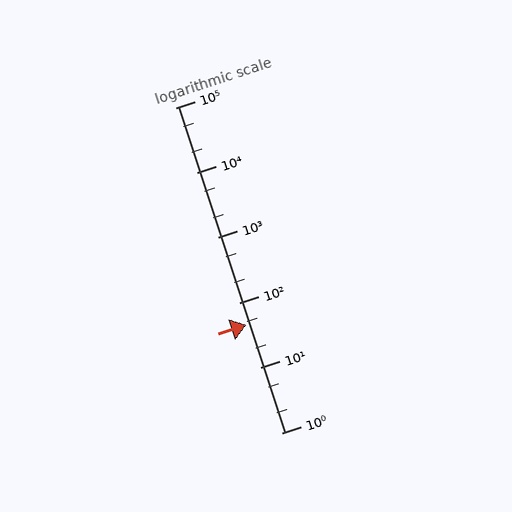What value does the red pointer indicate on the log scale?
The pointer indicates approximately 46.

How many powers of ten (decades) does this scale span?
The scale spans 5 decades, from 1 to 100000.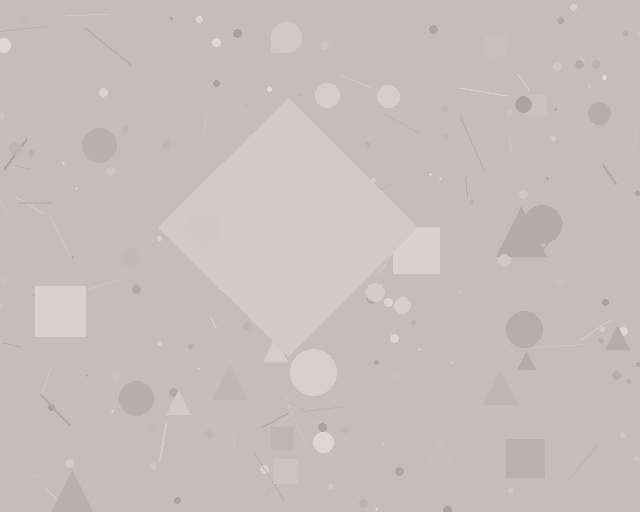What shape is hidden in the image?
A diamond is hidden in the image.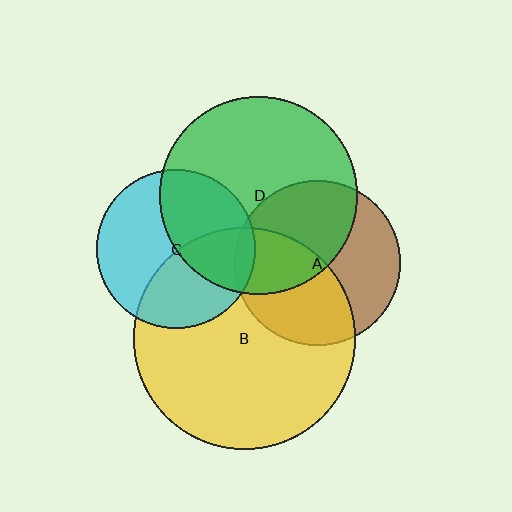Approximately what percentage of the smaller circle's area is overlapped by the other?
Approximately 40%.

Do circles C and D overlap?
Yes.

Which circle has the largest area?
Circle B (yellow).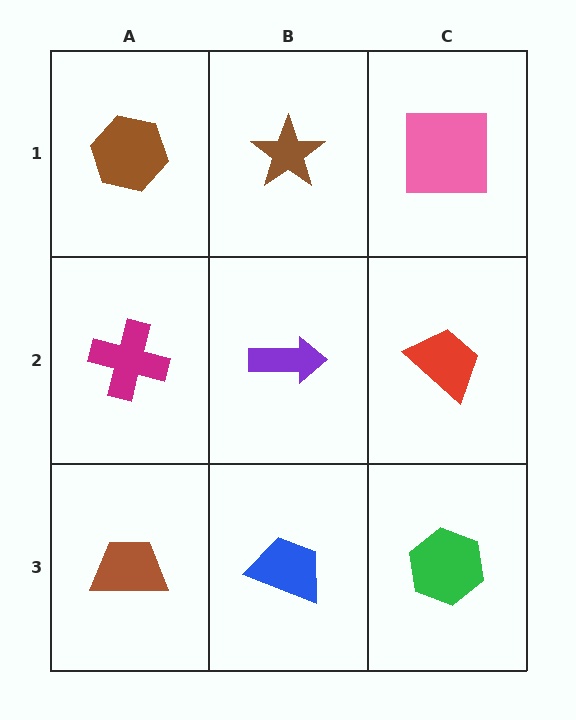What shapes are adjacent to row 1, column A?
A magenta cross (row 2, column A), a brown star (row 1, column B).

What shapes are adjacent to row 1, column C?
A red trapezoid (row 2, column C), a brown star (row 1, column B).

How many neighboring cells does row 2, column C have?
3.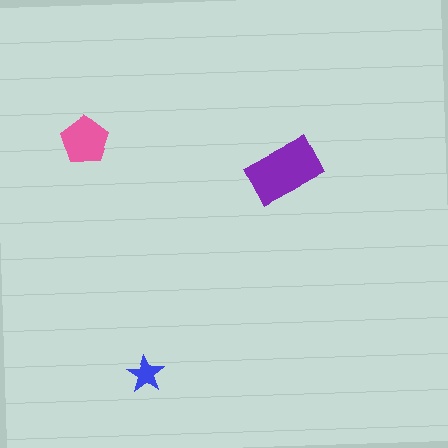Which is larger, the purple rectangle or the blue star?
The purple rectangle.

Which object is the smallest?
The blue star.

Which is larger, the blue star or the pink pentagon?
The pink pentagon.